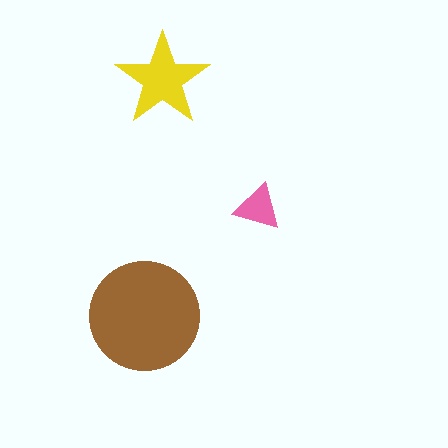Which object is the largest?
The brown circle.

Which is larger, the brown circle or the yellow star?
The brown circle.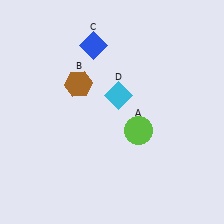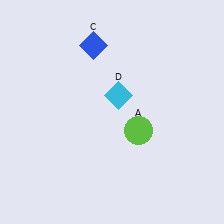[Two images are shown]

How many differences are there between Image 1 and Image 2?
There is 1 difference between the two images.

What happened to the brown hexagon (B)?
The brown hexagon (B) was removed in Image 2. It was in the top-left area of Image 1.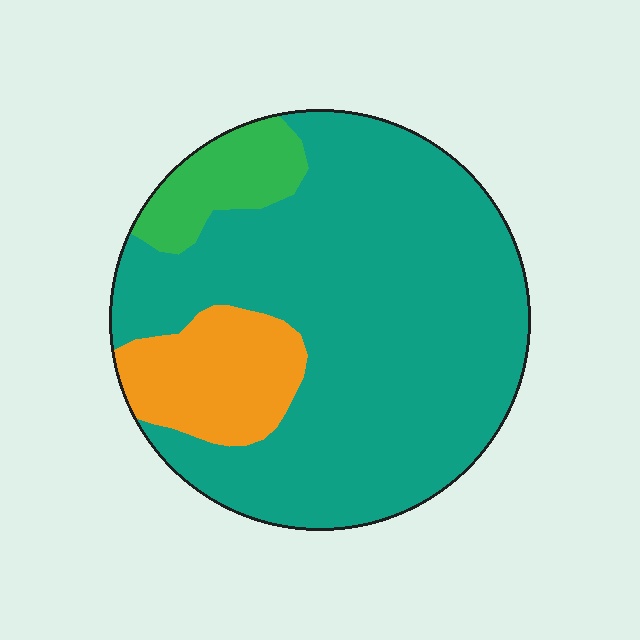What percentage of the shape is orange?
Orange covers 14% of the shape.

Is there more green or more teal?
Teal.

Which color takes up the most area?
Teal, at roughly 75%.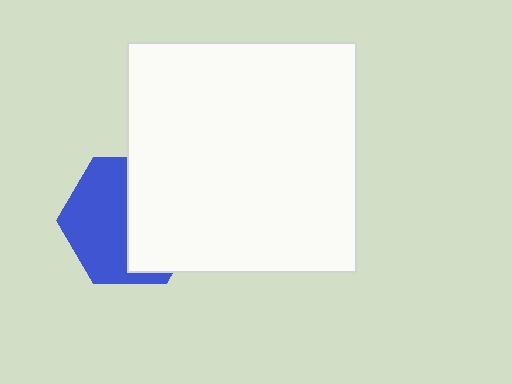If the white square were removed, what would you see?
You would see the complete blue hexagon.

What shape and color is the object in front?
The object in front is a white square.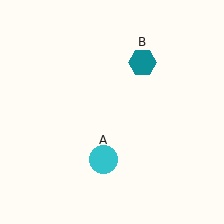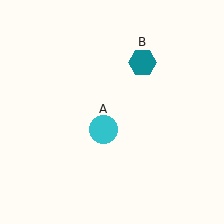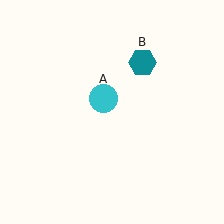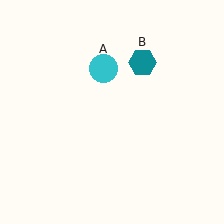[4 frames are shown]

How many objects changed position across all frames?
1 object changed position: cyan circle (object A).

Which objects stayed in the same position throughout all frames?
Teal hexagon (object B) remained stationary.